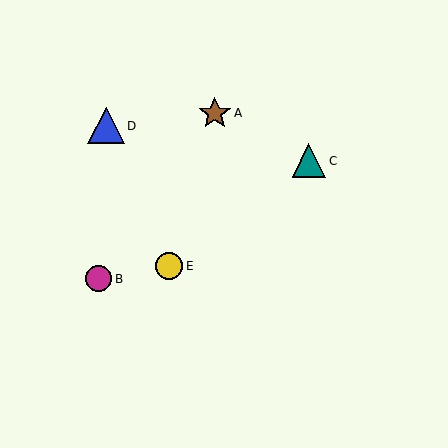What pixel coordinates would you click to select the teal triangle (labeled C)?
Click at (309, 161) to select the teal triangle C.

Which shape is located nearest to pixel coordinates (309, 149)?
The teal triangle (labeled C) at (309, 161) is nearest to that location.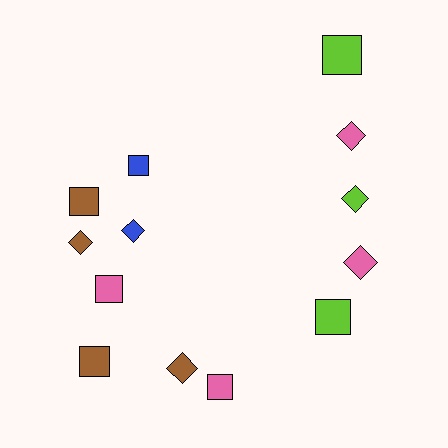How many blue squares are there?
There is 1 blue square.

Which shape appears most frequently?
Square, with 7 objects.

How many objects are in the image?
There are 13 objects.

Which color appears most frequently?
Pink, with 4 objects.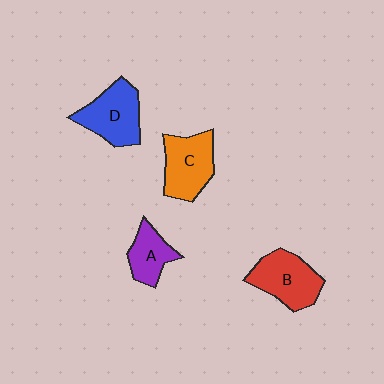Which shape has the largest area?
Shape B (red).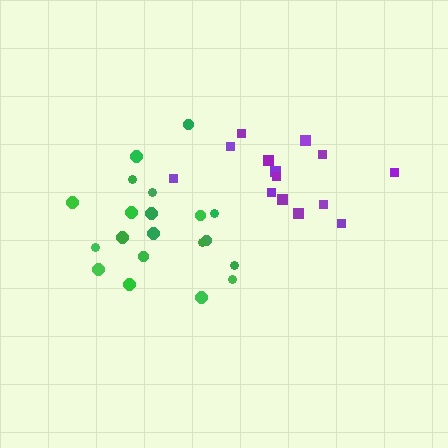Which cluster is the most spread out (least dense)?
Purple.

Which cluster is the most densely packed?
Green.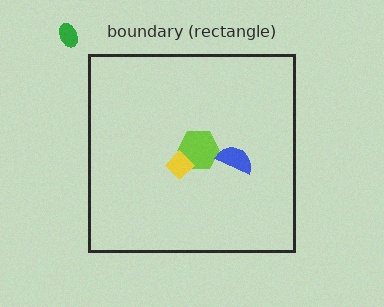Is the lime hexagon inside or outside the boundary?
Inside.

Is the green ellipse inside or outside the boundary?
Outside.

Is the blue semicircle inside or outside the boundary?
Inside.